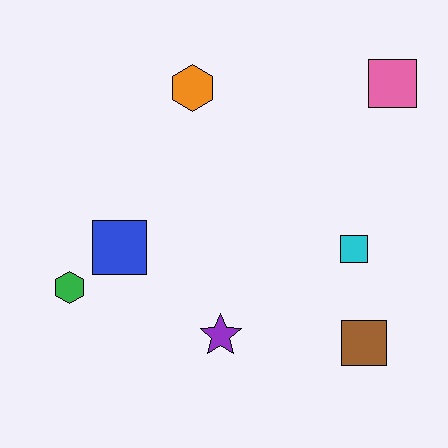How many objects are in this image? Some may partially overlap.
There are 7 objects.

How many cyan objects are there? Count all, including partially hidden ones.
There is 1 cyan object.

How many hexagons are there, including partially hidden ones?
There are 2 hexagons.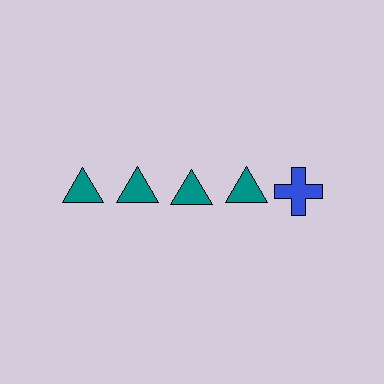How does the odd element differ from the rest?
It differs in both color (blue instead of teal) and shape (cross instead of triangle).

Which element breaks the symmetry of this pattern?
The blue cross in the top row, rightmost column breaks the symmetry. All other shapes are teal triangles.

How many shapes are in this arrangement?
There are 5 shapes arranged in a grid pattern.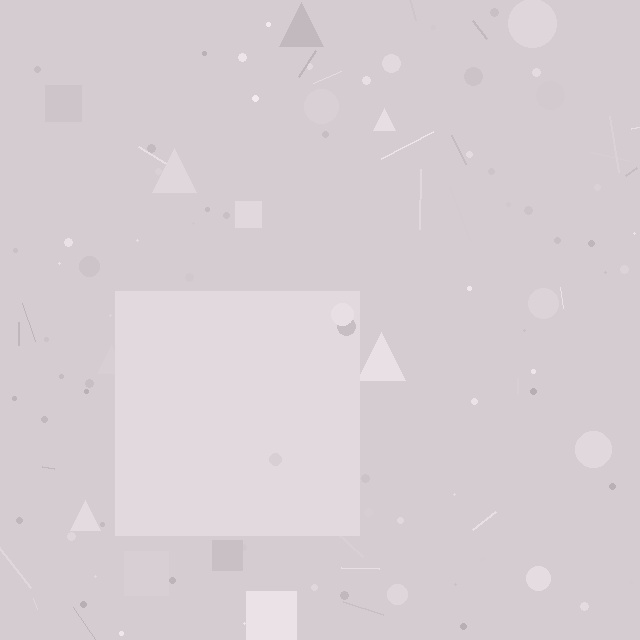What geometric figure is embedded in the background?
A square is embedded in the background.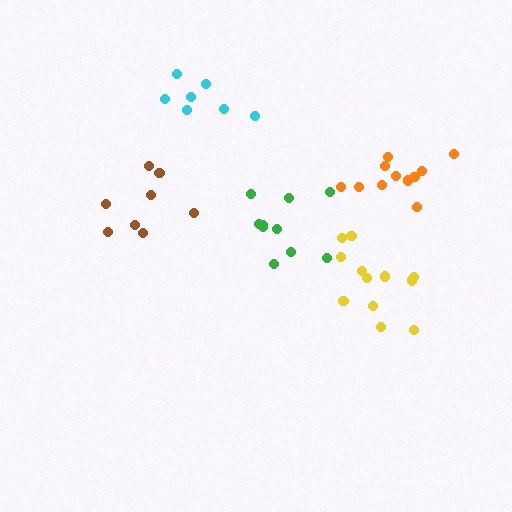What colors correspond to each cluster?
The clusters are colored: orange, yellow, cyan, green, brown.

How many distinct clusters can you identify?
There are 5 distinct clusters.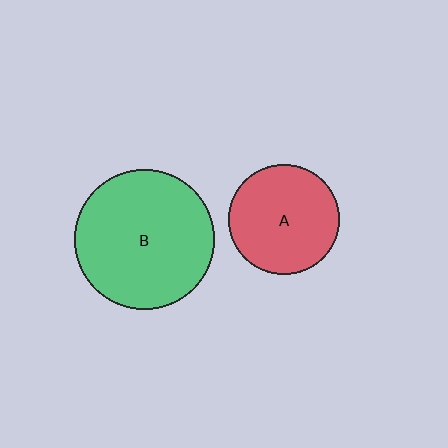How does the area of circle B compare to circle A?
Approximately 1.6 times.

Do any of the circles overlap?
No, none of the circles overlap.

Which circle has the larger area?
Circle B (green).